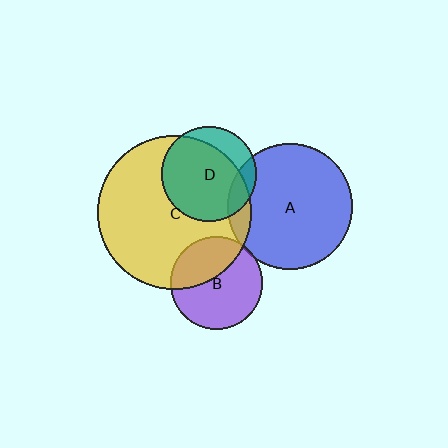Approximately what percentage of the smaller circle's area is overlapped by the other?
Approximately 5%.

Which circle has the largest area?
Circle C (yellow).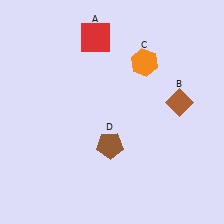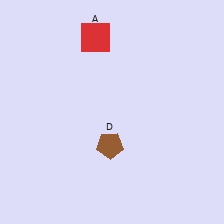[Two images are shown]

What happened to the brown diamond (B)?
The brown diamond (B) was removed in Image 2. It was in the top-right area of Image 1.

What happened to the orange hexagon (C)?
The orange hexagon (C) was removed in Image 2. It was in the top-right area of Image 1.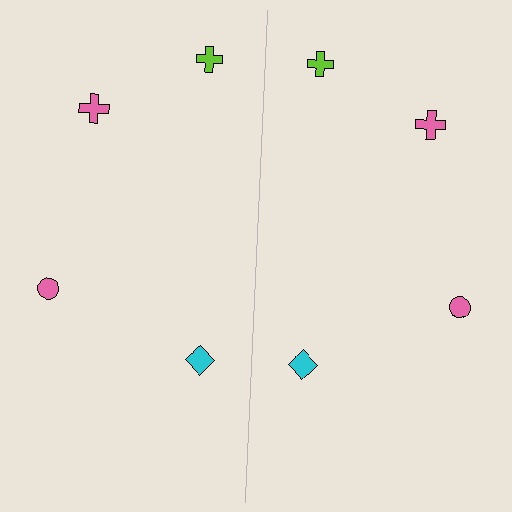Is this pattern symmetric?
Yes, this pattern has bilateral (reflection) symmetry.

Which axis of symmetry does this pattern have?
The pattern has a vertical axis of symmetry running through the center of the image.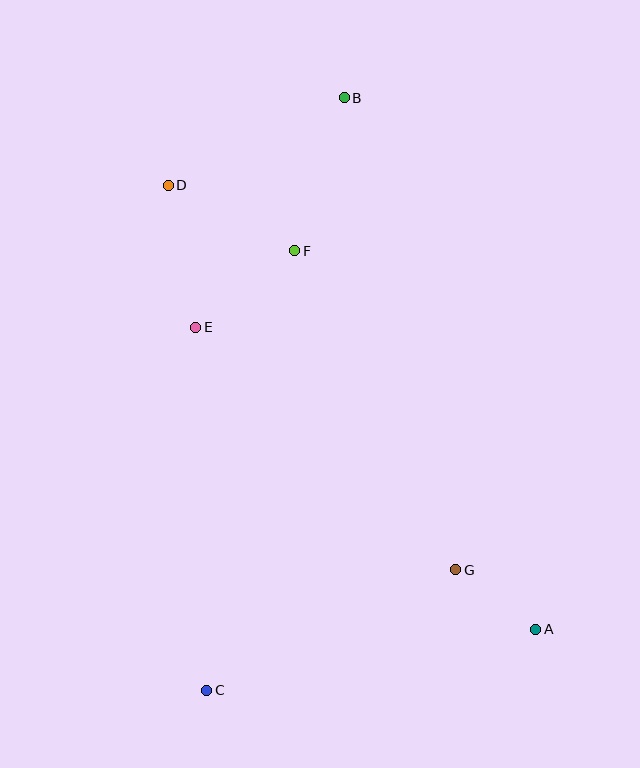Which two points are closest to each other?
Points A and G are closest to each other.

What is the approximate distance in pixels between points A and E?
The distance between A and E is approximately 455 pixels.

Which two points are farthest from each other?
Points B and C are farthest from each other.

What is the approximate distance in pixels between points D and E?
The distance between D and E is approximately 145 pixels.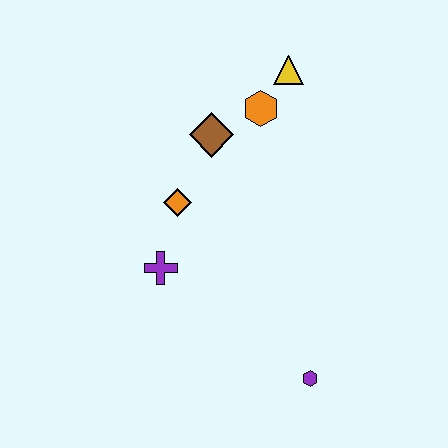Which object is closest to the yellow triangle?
The orange hexagon is closest to the yellow triangle.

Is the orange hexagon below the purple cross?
No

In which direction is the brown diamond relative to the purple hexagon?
The brown diamond is above the purple hexagon.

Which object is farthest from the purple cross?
The yellow triangle is farthest from the purple cross.